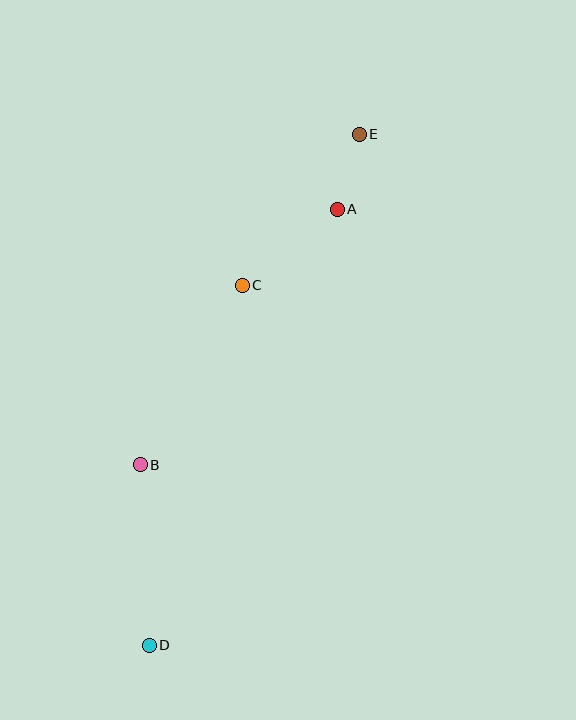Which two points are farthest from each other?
Points D and E are farthest from each other.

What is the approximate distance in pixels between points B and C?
The distance between B and C is approximately 206 pixels.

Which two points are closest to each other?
Points A and E are closest to each other.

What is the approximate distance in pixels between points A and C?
The distance between A and C is approximately 122 pixels.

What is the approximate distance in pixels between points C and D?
The distance between C and D is approximately 372 pixels.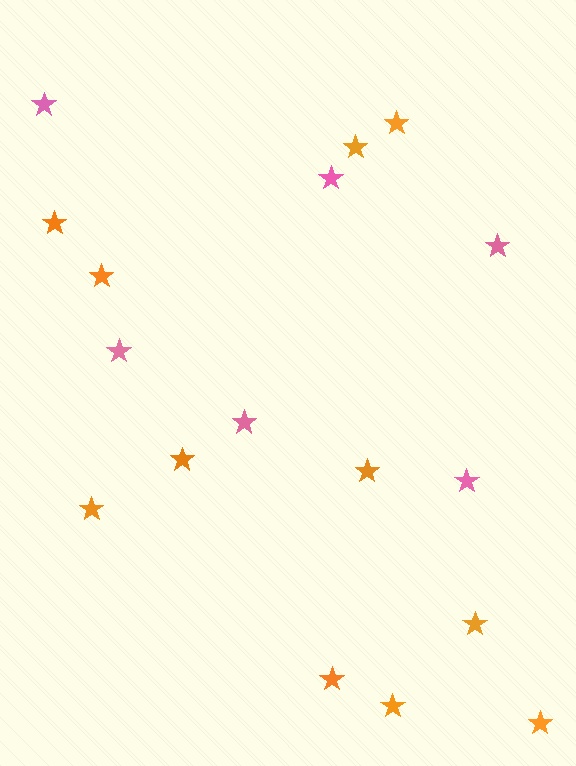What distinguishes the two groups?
There are 2 groups: one group of pink stars (6) and one group of orange stars (11).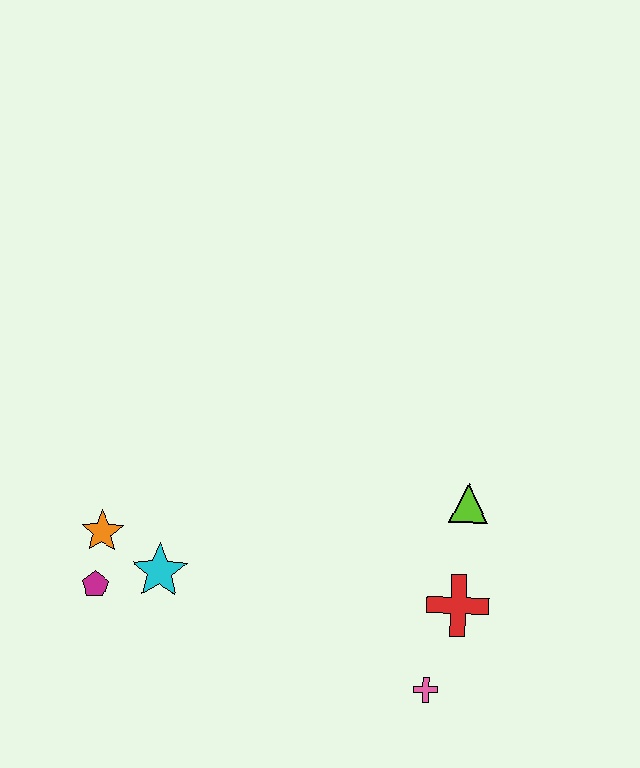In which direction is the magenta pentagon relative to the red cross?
The magenta pentagon is to the left of the red cross.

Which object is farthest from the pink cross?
The orange star is farthest from the pink cross.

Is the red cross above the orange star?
No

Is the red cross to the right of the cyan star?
Yes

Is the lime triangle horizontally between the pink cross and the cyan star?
No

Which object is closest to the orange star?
The magenta pentagon is closest to the orange star.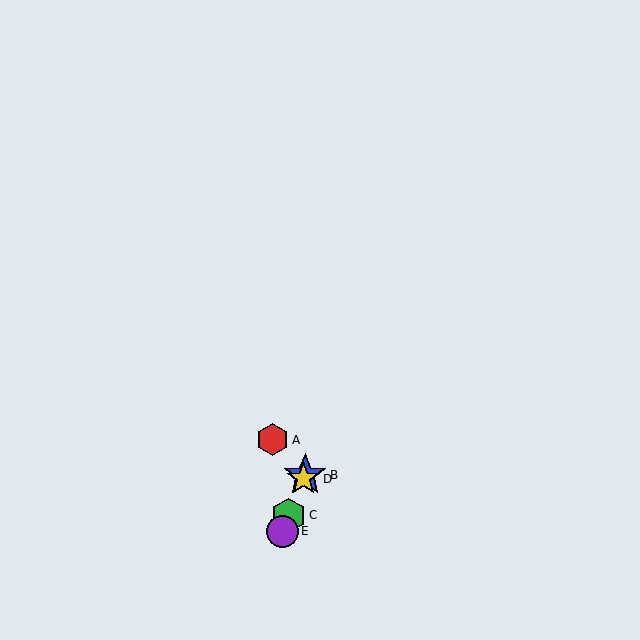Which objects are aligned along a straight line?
Objects B, C, D, E are aligned along a straight line.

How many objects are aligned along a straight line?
4 objects (B, C, D, E) are aligned along a straight line.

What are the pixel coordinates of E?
Object E is at (282, 532).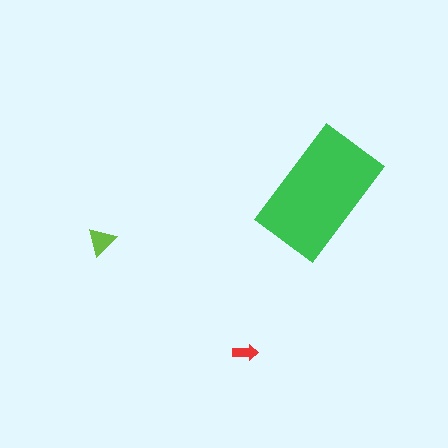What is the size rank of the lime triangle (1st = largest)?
2nd.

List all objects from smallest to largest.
The red arrow, the lime triangle, the green rectangle.